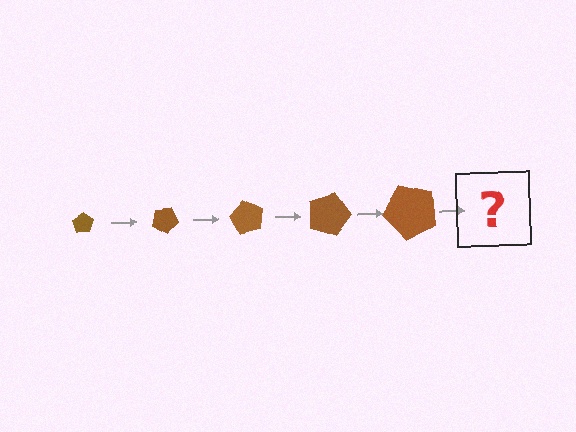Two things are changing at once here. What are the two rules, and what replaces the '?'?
The two rules are that the pentagon grows larger each step and it rotates 30 degrees each step. The '?' should be a pentagon, larger than the previous one and rotated 150 degrees from the start.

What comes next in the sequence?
The next element should be a pentagon, larger than the previous one and rotated 150 degrees from the start.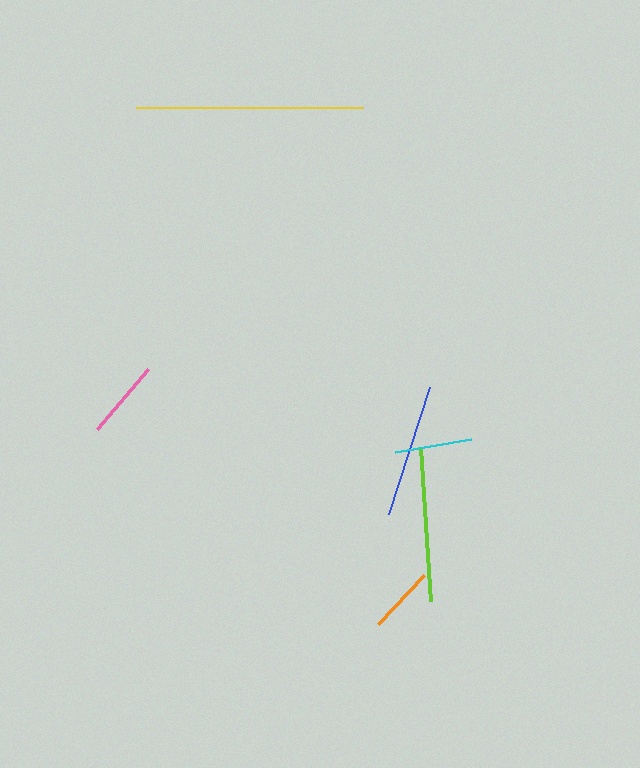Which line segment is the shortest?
The orange line is the shortest at approximately 67 pixels.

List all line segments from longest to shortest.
From longest to shortest: yellow, lime, blue, pink, cyan, orange.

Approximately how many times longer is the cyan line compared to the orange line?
The cyan line is approximately 1.1 times the length of the orange line.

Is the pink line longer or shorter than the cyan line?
The pink line is longer than the cyan line.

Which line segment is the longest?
The yellow line is the longest at approximately 227 pixels.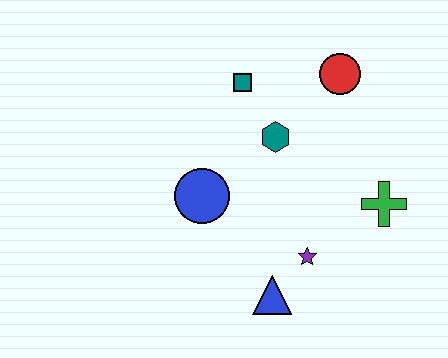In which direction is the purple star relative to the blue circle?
The purple star is to the right of the blue circle.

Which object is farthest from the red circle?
The blue triangle is farthest from the red circle.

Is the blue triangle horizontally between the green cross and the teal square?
Yes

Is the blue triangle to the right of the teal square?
Yes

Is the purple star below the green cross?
Yes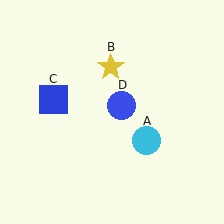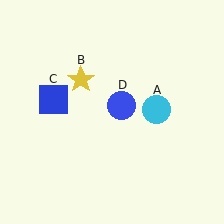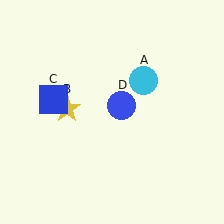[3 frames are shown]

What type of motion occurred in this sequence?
The cyan circle (object A), yellow star (object B) rotated counterclockwise around the center of the scene.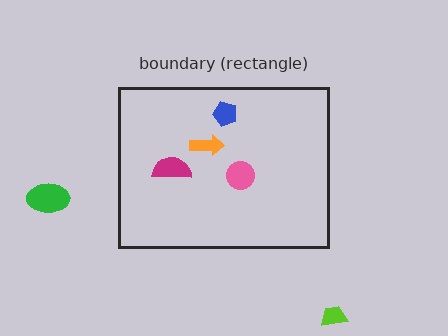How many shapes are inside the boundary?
4 inside, 2 outside.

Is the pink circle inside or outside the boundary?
Inside.